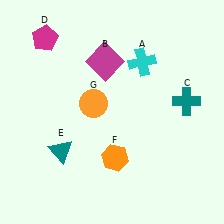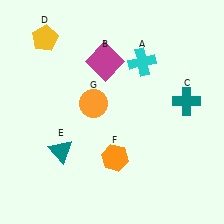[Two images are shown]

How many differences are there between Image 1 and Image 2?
There is 1 difference between the two images.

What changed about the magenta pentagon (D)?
In Image 1, D is magenta. In Image 2, it changed to yellow.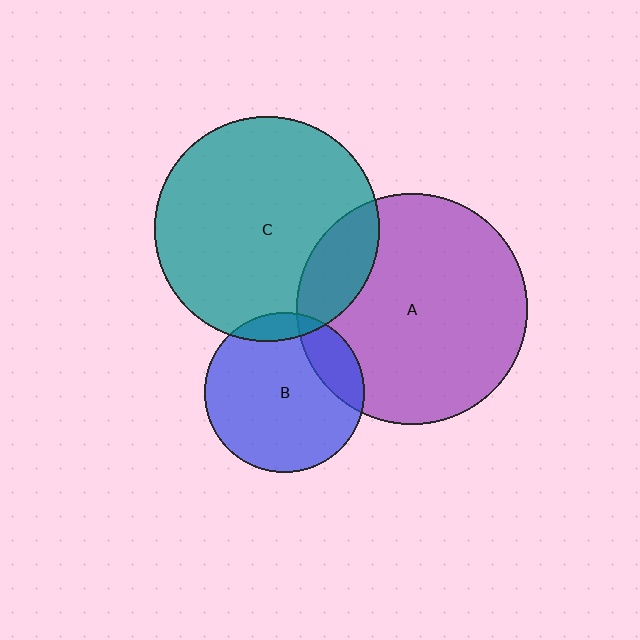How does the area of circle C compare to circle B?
Approximately 2.0 times.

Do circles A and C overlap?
Yes.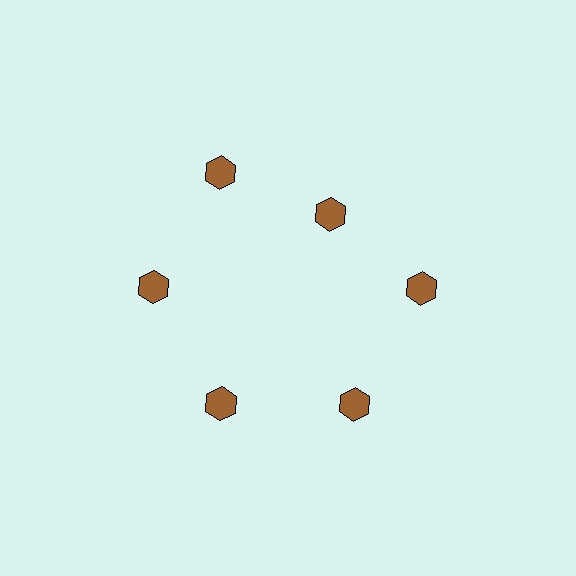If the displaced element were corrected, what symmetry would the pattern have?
It would have 6-fold rotational symmetry — the pattern would map onto itself every 60 degrees.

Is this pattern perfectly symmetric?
No. The 6 brown hexagons are arranged in a ring, but one element near the 1 o'clock position is pulled inward toward the center, breaking the 6-fold rotational symmetry.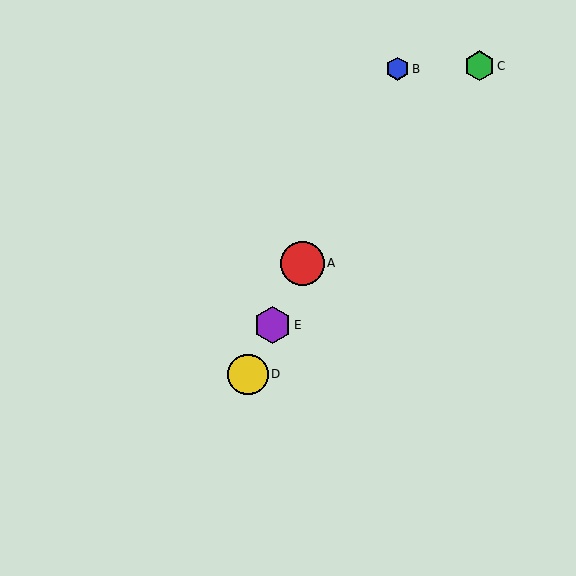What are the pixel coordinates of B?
Object B is at (397, 69).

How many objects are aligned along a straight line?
4 objects (A, B, D, E) are aligned along a straight line.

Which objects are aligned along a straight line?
Objects A, B, D, E are aligned along a straight line.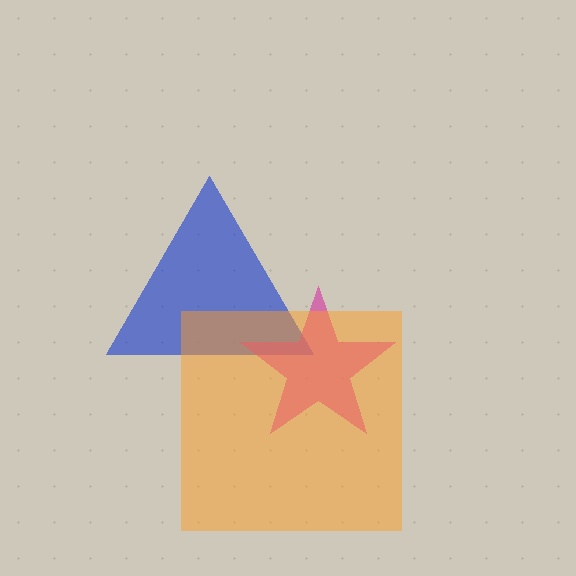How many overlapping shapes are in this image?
There are 3 overlapping shapes in the image.